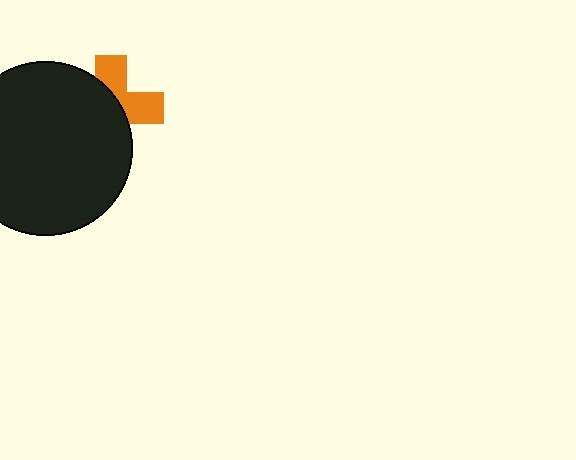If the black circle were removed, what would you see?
You would see the complete orange cross.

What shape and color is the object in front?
The object in front is a black circle.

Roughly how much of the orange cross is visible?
A small part of it is visible (roughly 41%).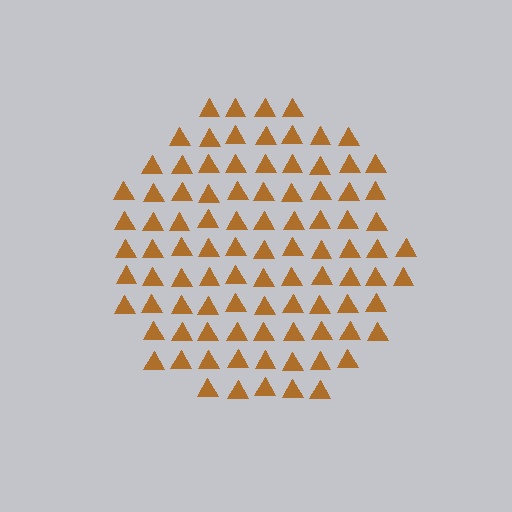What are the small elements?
The small elements are triangles.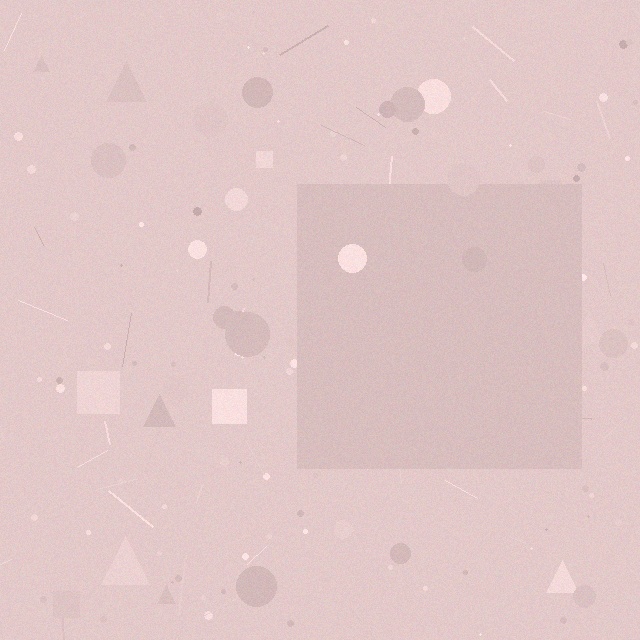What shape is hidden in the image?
A square is hidden in the image.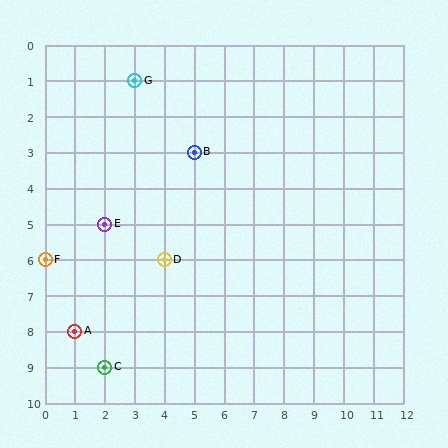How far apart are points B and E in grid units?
Points B and E are 3 columns and 2 rows apart (about 3.6 grid units diagonally).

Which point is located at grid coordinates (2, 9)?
Point C is at (2, 9).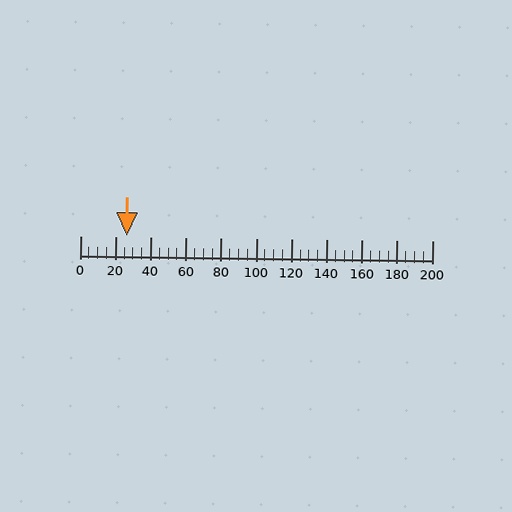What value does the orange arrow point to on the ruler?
The orange arrow points to approximately 27.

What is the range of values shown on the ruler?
The ruler shows values from 0 to 200.